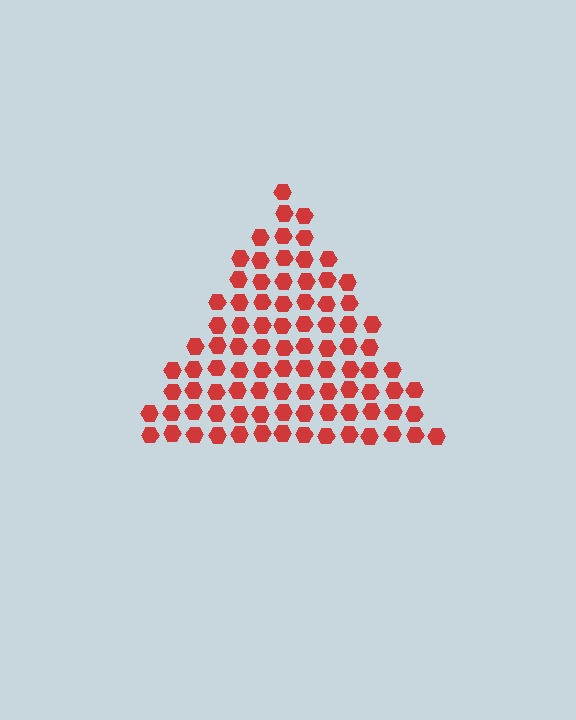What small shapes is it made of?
It is made of small hexagons.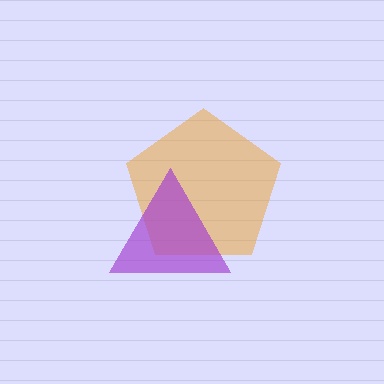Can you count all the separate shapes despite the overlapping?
Yes, there are 2 separate shapes.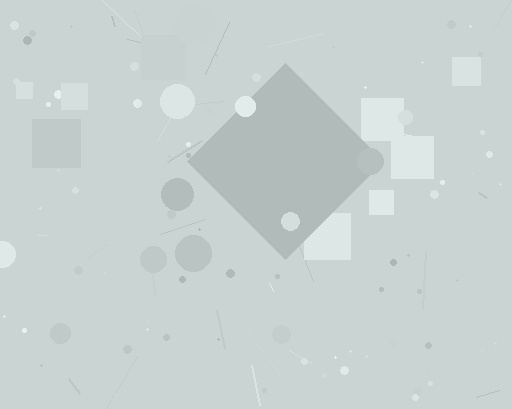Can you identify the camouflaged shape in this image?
The camouflaged shape is a diamond.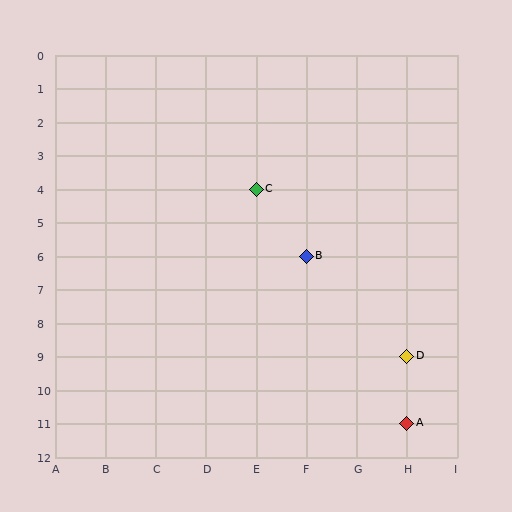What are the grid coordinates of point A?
Point A is at grid coordinates (H, 11).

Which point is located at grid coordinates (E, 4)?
Point C is at (E, 4).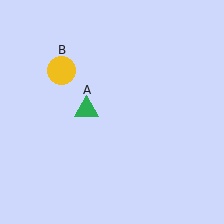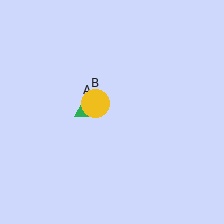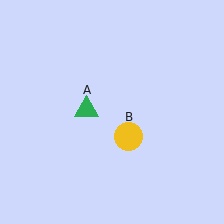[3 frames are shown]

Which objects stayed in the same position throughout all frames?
Green triangle (object A) remained stationary.